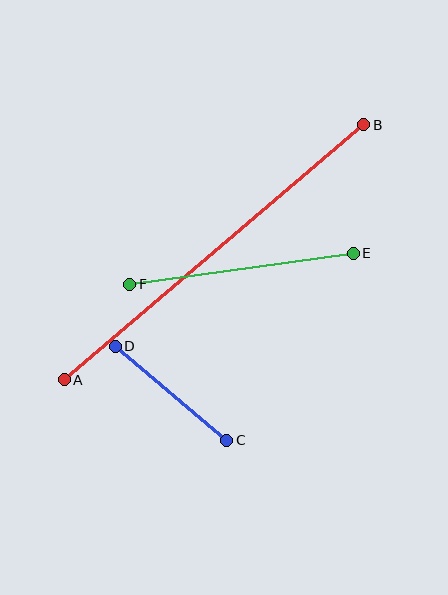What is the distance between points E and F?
The distance is approximately 226 pixels.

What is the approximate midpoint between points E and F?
The midpoint is at approximately (241, 269) pixels.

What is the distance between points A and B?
The distance is approximately 393 pixels.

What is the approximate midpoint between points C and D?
The midpoint is at approximately (171, 393) pixels.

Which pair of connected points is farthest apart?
Points A and B are farthest apart.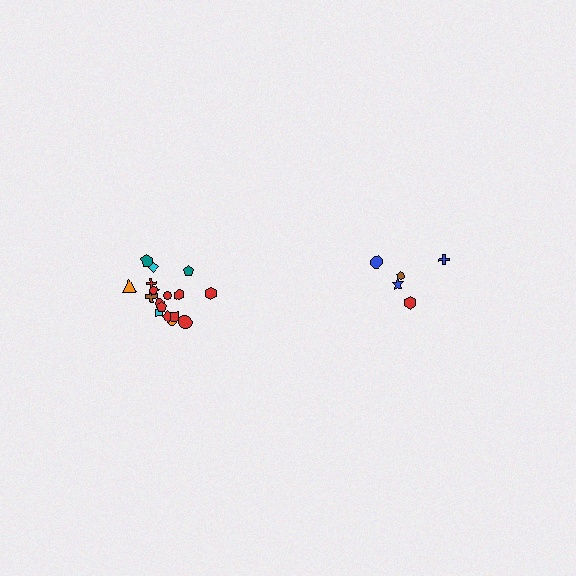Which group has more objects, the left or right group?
The left group.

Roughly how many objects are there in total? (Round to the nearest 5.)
Roughly 25 objects in total.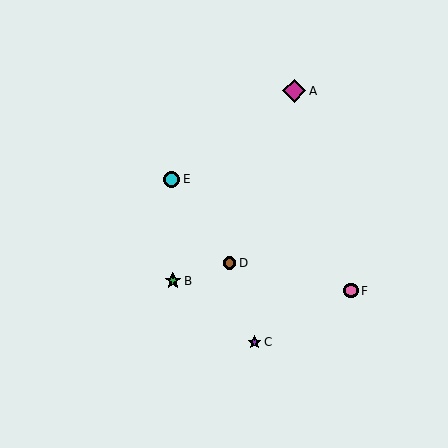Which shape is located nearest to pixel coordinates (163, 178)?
The cyan circle (labeled E) at (172, 179) is nearest to that location.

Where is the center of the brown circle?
The center of the brown circle is at (230, 263).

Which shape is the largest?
The magenta diamond (labeled A) is the largest.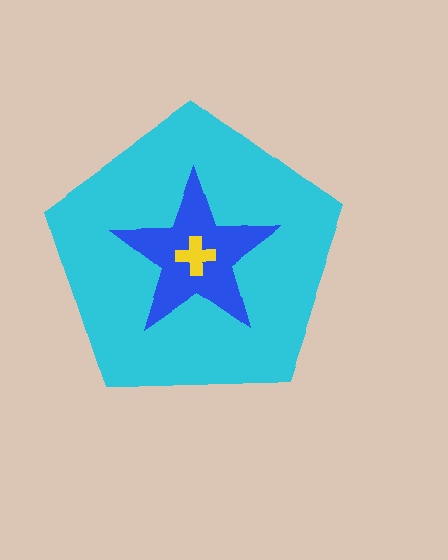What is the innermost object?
The yellow cross.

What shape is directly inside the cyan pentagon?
The blue star.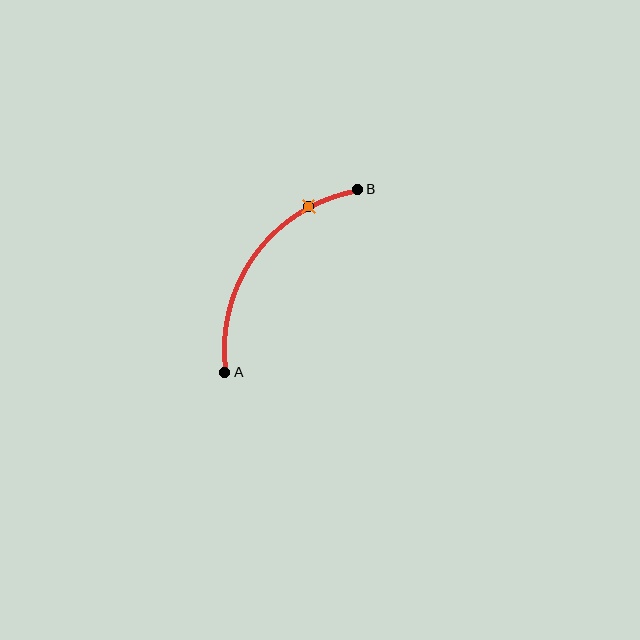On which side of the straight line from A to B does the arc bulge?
The arc bulges above and to the left of the straight line connecting A and B.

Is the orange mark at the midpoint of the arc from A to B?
No. The orange mark lies on the arc but is closer to endpoint B. The arc midpoint would be at the point on the curve equidistant along the arc from both A and B.